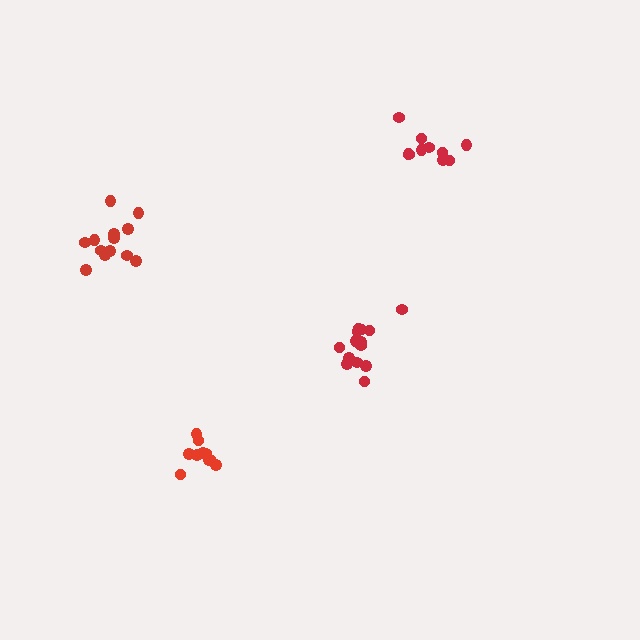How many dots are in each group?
Group 1: 10 dots, Group 2: 14 dots, Group 3: 10 dots, Group 4: 13 dots (47 total).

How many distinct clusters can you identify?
There are 4 distinct clusters.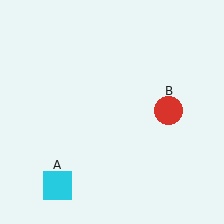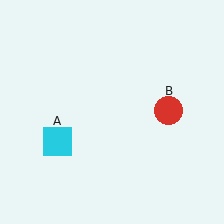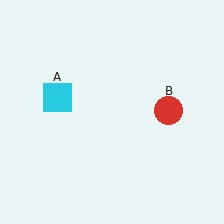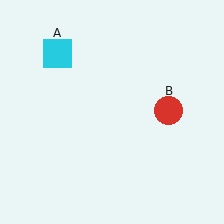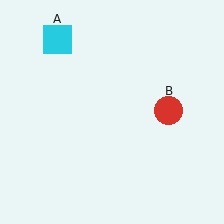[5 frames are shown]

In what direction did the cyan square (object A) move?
The cyan square (object A) moved up.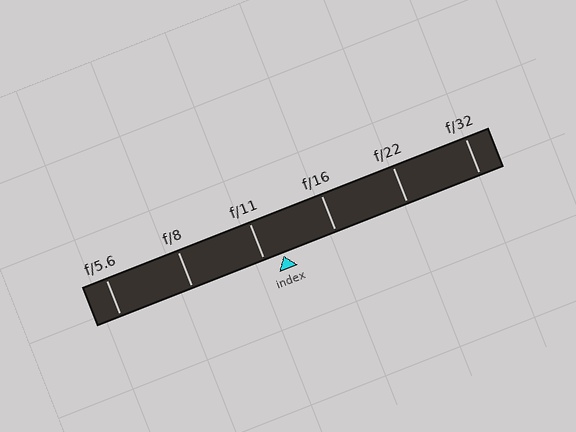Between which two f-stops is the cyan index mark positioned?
The index mark is between f/11 and f/16.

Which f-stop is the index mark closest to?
The index mark is closest to f/11.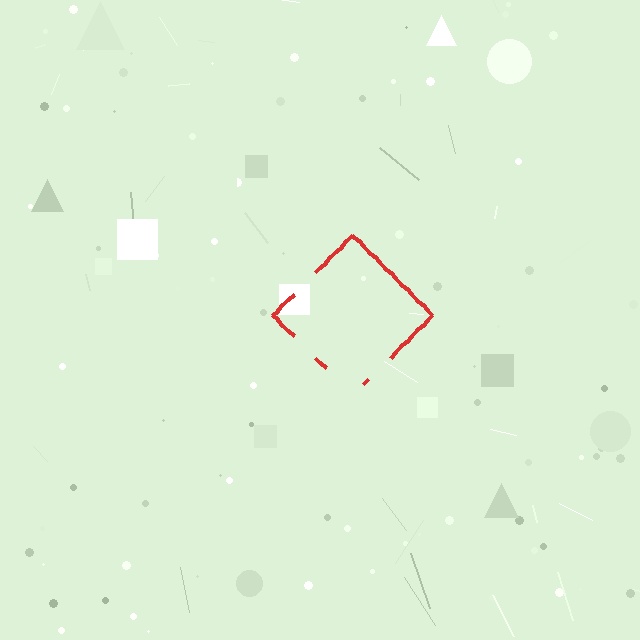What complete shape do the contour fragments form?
The contour fragments form a diamond.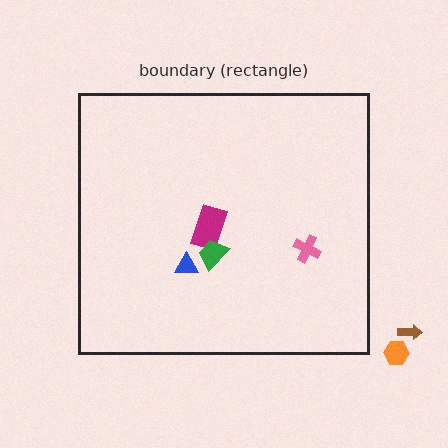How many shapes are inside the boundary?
4 inside, 2 outside.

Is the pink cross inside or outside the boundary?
Inside.